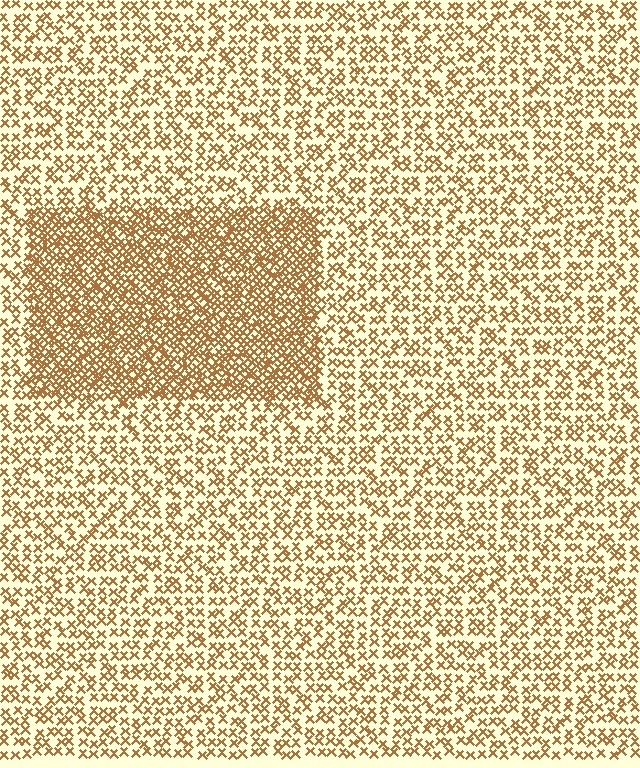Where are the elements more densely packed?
The elements are more densely packed inside the rectangle boundary.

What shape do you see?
I see a rectangle.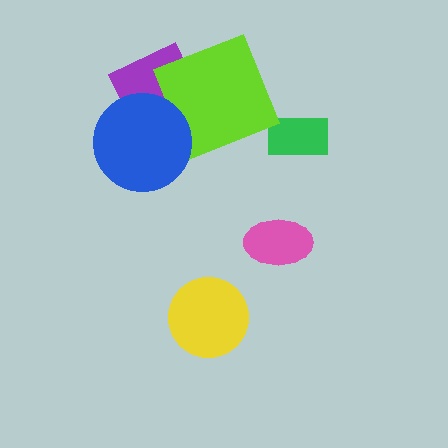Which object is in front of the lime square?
The blue circle is in front of the lime square.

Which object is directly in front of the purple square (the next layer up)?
The lime square is directly in front of the purple square.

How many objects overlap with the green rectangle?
0 objects overlap with the green rectangle.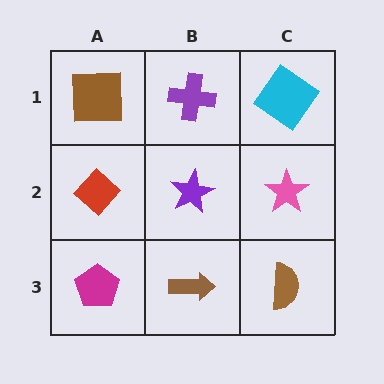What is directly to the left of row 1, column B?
A brown square.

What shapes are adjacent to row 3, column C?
A pink star (row 2, column C), a brown arrow (row 3, column B).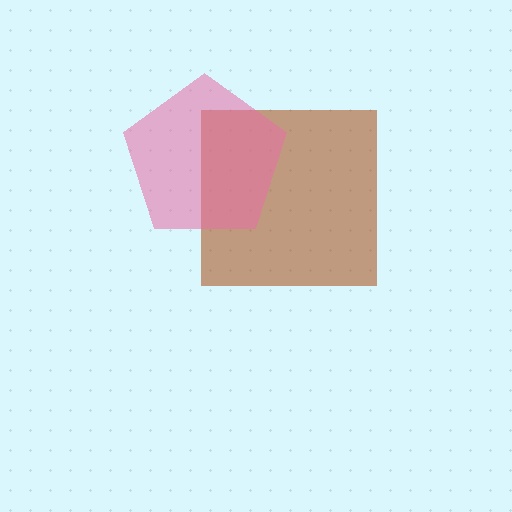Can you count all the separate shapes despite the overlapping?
Yes, there are 2 separate shapes.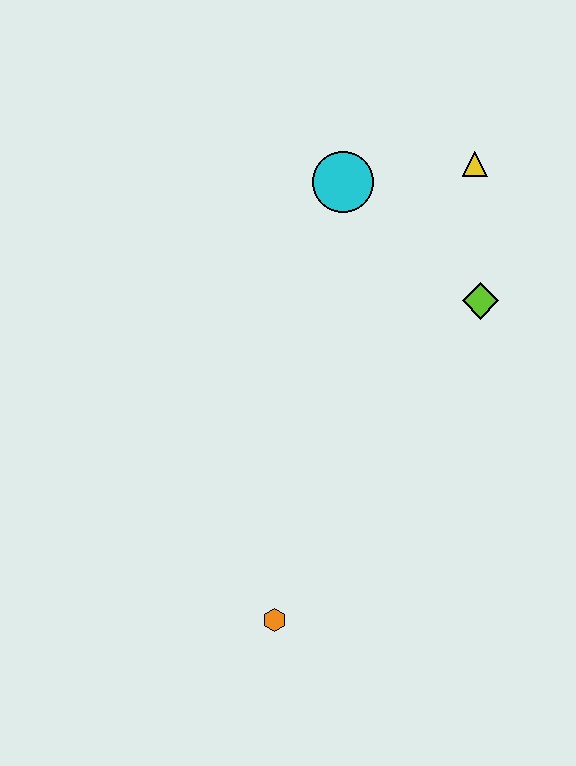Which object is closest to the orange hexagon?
The lime diamond is closest to the orange hexagon.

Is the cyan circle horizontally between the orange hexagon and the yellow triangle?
Yes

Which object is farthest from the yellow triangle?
The orange hexagon is farthest from the yellow triangle.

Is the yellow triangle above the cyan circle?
Yes